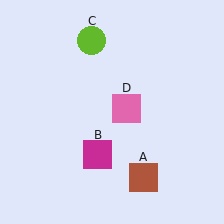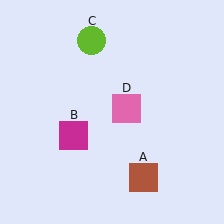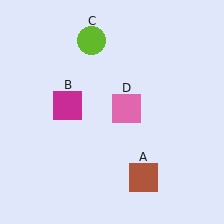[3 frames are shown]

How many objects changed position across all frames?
1 object changed position: magenta square (object B).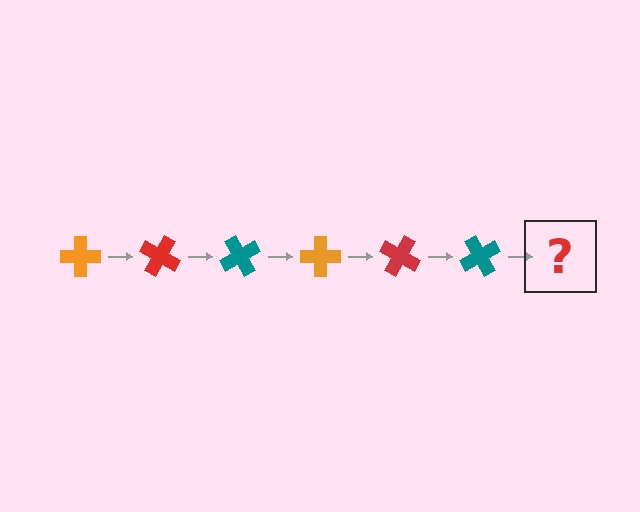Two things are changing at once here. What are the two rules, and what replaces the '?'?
The two rules are that it rotates 30 degrees each step and the color cycles through orange, red, and teal. The '?' should be an orange cross, rotated 180 degrees from the start.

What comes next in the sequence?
The next element should be an orange cross, rotated 180 degrees from the start.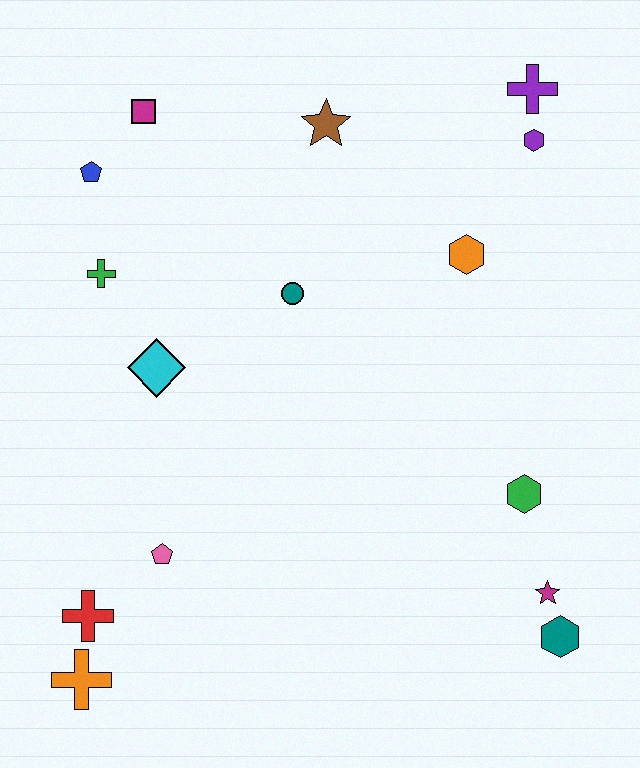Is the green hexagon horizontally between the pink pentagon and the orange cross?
No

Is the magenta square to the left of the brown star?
Yes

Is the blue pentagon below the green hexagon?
No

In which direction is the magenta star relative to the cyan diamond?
The magenta star is to the right of the cyan diamond.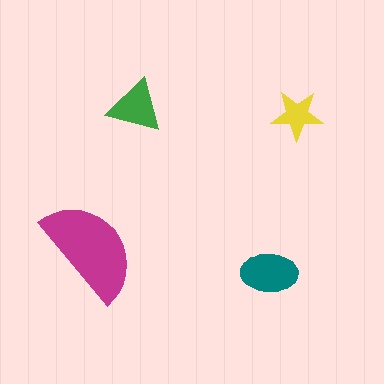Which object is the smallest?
The yellow star.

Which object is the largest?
The magenta semicircle.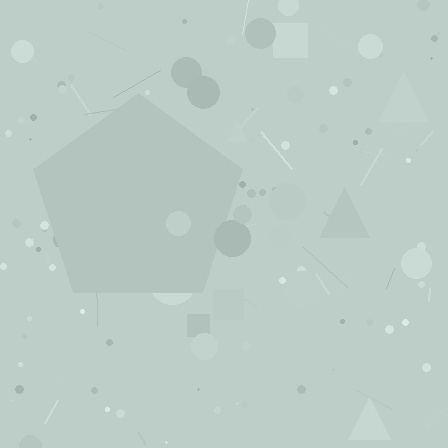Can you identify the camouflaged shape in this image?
The camouflaged shape is a pentagon.